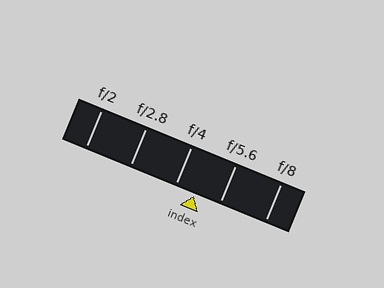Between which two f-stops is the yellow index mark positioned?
The index mark is between f/4 and f/5.6.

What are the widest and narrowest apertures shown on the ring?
The widest aperture shown is f/2 and the narrowest is f/8.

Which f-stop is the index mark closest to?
The index mark is closest to f/4.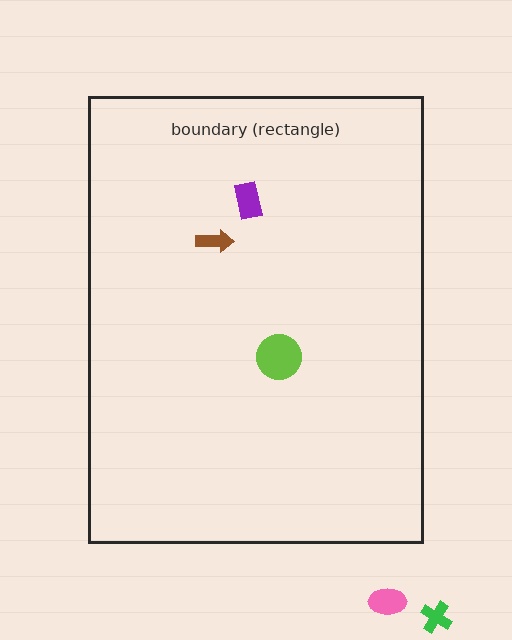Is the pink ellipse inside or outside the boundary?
Outside.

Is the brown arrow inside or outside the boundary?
Inside.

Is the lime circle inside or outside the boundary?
Inside.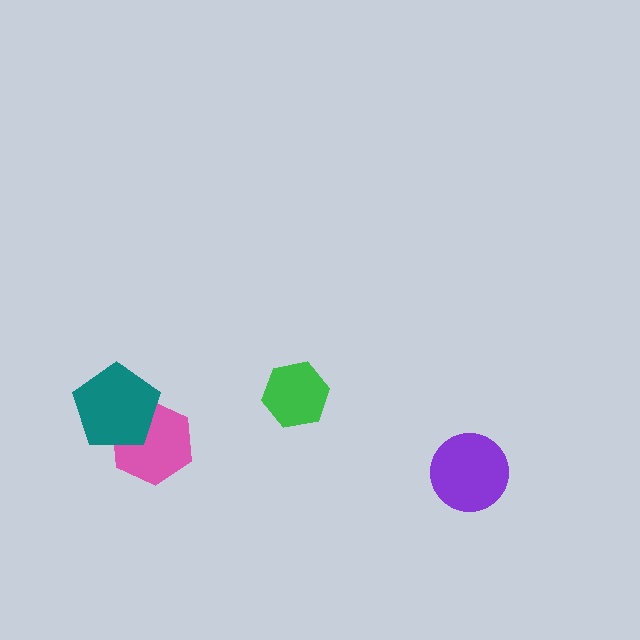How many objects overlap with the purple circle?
0 objects overlap with the purple circle.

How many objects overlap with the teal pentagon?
1 object overlaps with the teal pentagon.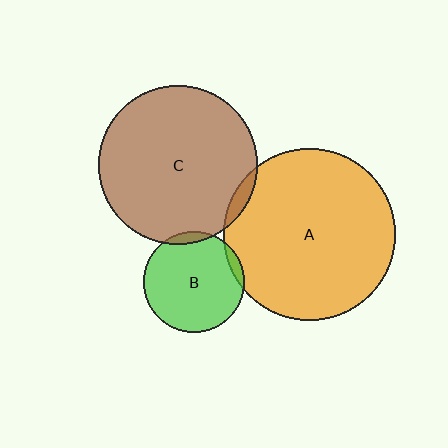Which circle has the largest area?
Circle A (orange).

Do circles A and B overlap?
Yes.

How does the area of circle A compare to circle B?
Approximately 2.9 times.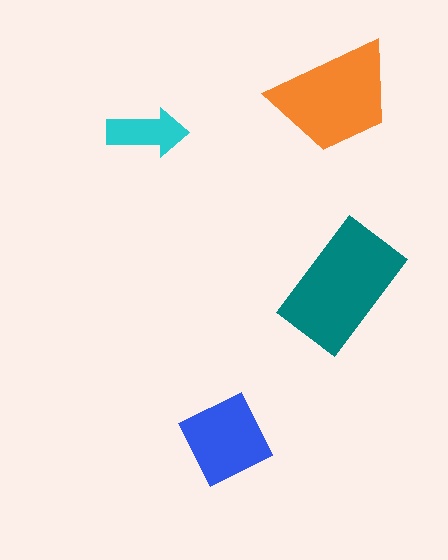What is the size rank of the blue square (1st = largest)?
3rd.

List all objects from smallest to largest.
The cyan arrow, the blue square, the orange trapezoid, the teal rectangle.